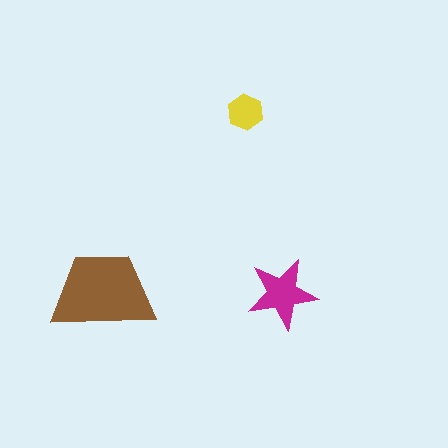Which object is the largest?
The brown trapezoid.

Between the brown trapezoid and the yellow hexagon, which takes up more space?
The brown trapezoid.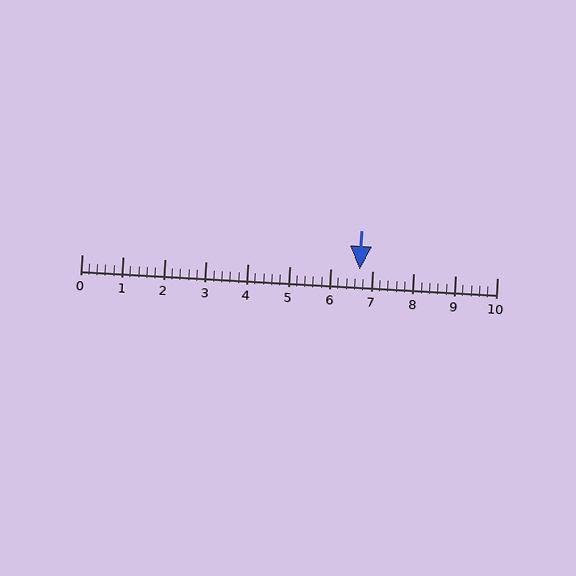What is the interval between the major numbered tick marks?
The major tick marks are spaced 1 units apart.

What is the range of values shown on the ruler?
The ruler shows values from 0 to 10.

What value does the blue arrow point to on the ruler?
The blue arrow points to approximately 6.7.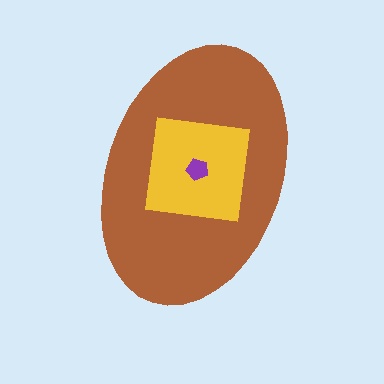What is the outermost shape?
The brown ellipse.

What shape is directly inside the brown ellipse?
The yellow square.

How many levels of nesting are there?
3.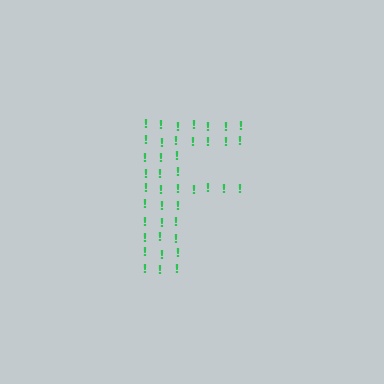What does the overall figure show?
The overall figure shows the letter F.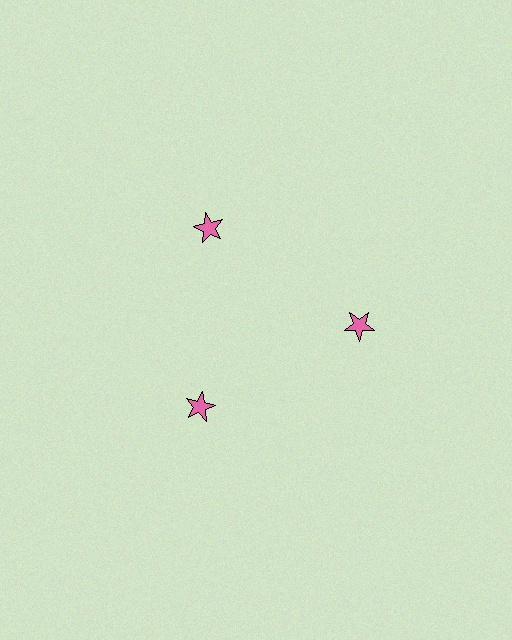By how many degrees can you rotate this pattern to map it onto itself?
The pattern maps onto itself every 120 degrees of rotation.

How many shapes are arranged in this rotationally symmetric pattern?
There are 3 shapes, arranged in 3 groups of 1.